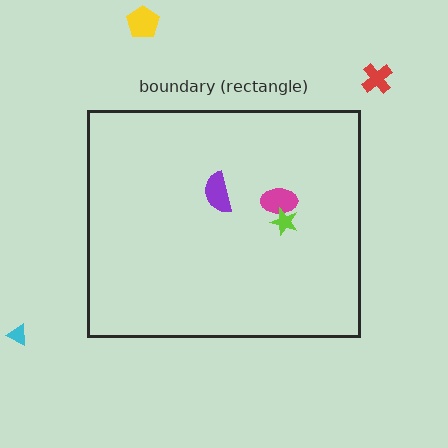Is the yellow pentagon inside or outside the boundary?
Outside.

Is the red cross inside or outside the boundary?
Outside.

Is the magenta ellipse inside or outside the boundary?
Inside.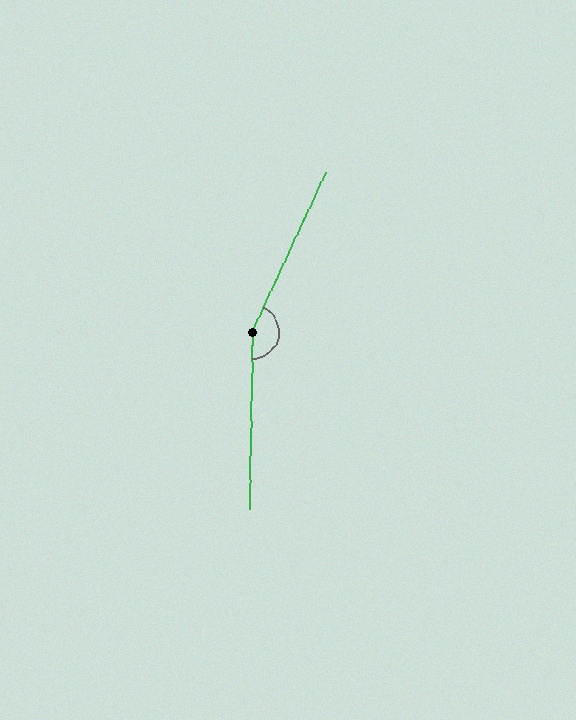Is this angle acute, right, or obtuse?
It is obtuse.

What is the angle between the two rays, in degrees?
Approximately 157 degrees.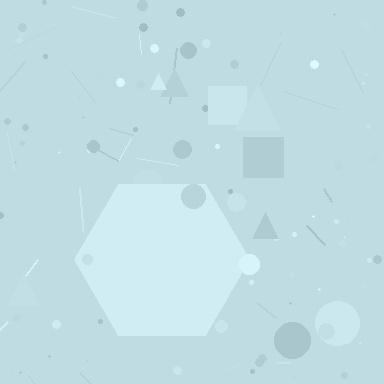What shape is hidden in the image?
A hexagon is hidden in the image.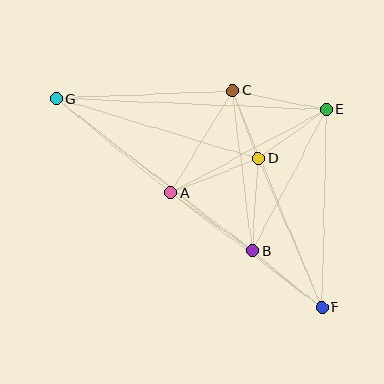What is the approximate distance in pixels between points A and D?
The distance between A and D is approximately 94 pixels.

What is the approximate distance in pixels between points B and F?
The distance between B and F is approximately 89 pixels.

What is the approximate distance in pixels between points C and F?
The distance between C and F is approximately 234 pixels.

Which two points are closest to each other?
Points C and D are closest to each other.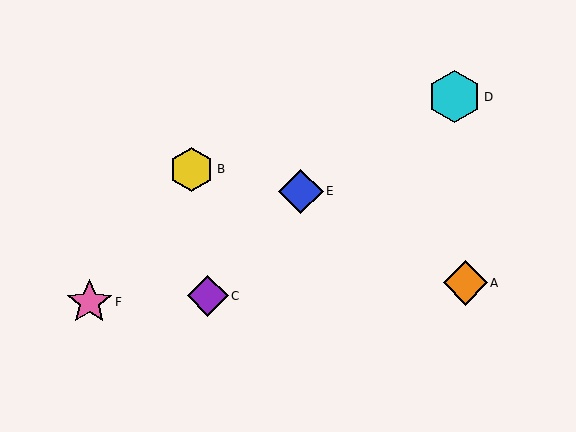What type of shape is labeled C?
Shape C is a purple diamond.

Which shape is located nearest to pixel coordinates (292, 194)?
The blue diamond (labeled E) at (301, 191) is nearest to that location.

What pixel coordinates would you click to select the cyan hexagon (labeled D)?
Click at (455, 97) to select the cyan hexagon D.